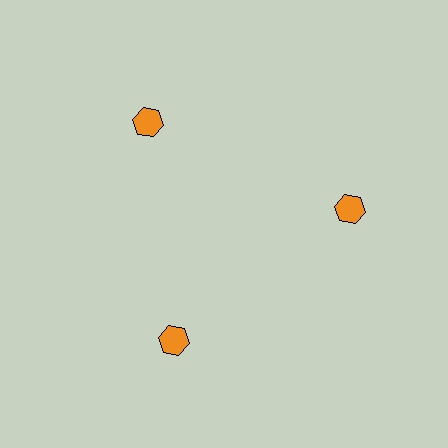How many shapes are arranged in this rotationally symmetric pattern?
There are 3 shapes, arranged in 3 groups of 1.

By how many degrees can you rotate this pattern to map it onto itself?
The pattern maps onto itself every 120 degrees of rotation.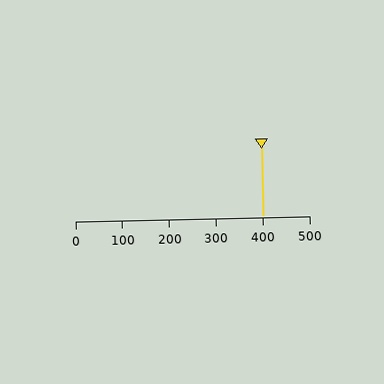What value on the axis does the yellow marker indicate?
The marker indicates approximately 400.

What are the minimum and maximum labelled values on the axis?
The axis runs from 0 to 500.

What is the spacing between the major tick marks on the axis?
The major ticks are spaced 100 apart.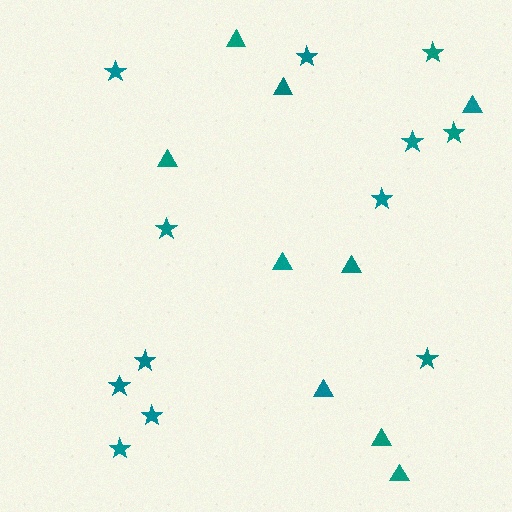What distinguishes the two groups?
There are 2 groups: one group of stars (12) and one group of triangles (9).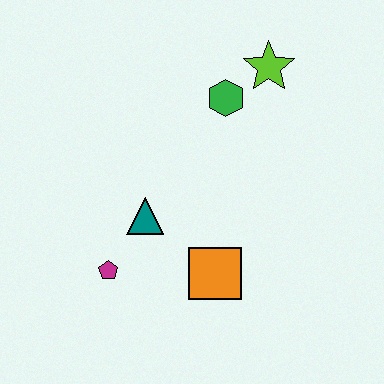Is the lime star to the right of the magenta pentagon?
Yes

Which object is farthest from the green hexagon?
The magenta pentagon is farthest from the green hexagon.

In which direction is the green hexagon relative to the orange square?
The green hexagon is above the orange square.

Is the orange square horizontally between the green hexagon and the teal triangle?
Yes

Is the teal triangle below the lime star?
Yes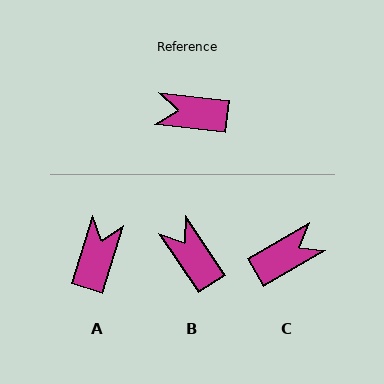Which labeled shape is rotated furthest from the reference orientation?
C, about 144 degrees away.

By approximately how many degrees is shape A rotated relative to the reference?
Approximately 100 degrees clockwise.